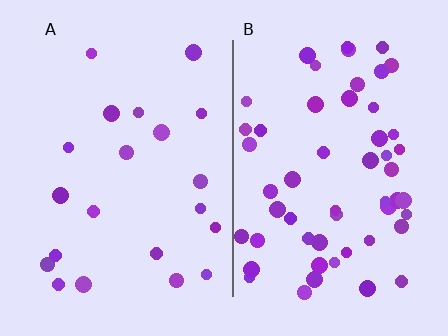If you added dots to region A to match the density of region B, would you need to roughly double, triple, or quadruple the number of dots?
Approximately triple.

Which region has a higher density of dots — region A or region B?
B (the right).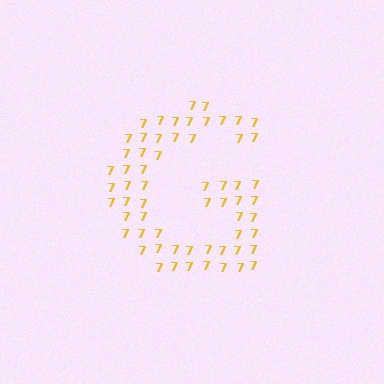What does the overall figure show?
The overall figure shows the letter G.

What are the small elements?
The small elements are digit 7's.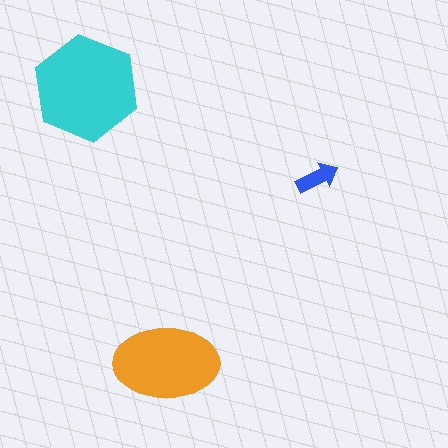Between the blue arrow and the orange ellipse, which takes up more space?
The orange ellipse.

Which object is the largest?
The cyan hexagon.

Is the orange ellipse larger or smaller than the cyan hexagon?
Smaller.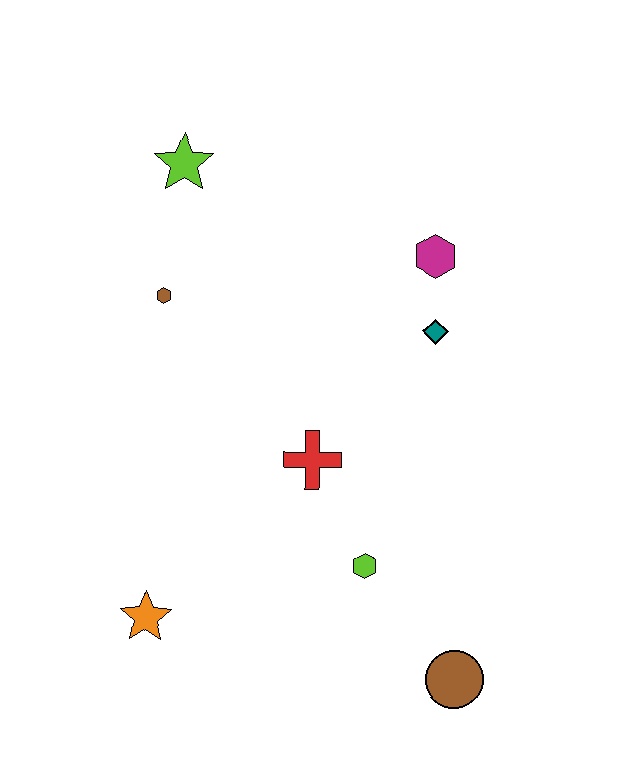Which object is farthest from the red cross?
The lime star is farthest from the red cross.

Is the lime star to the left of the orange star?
No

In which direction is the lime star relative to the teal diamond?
The lime star is to the left of the teal diamond.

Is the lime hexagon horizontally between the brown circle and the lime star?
Yes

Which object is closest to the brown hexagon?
The lime star is closest to the brown hexagon.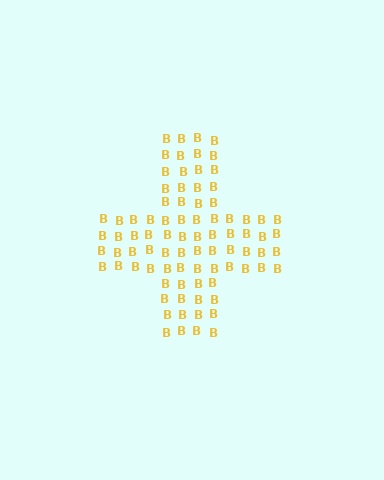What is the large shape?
The large shape is a cross.